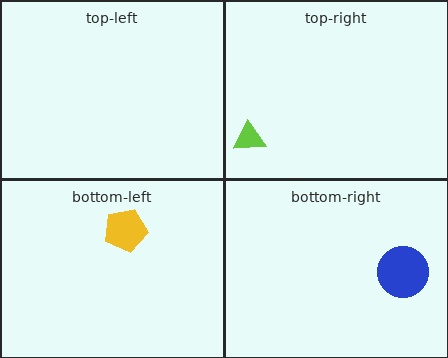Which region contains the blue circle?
The bottom-right region.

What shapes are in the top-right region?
The lime triangle.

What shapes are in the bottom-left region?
The yellow pentagon.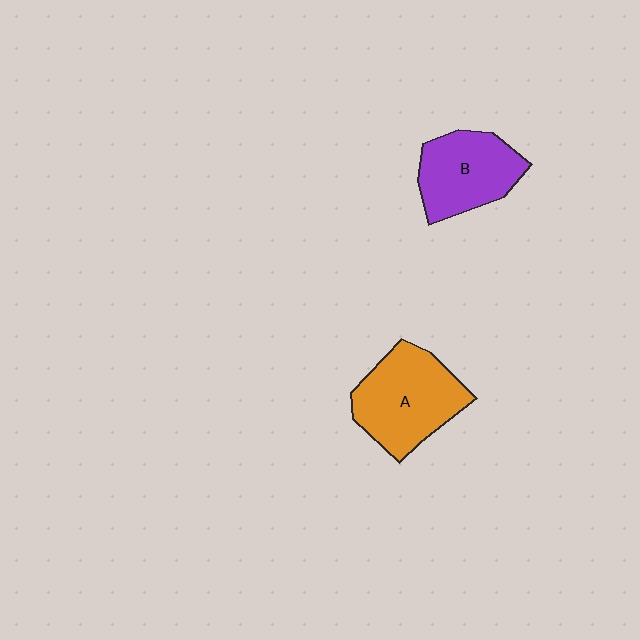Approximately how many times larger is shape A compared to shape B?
Approximately 1.2 times.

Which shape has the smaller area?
Shape B (purple).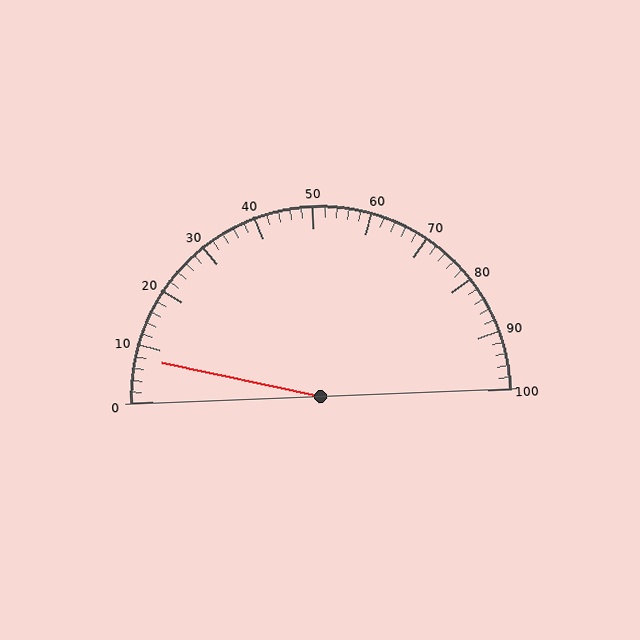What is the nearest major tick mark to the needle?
The nearest major tick mark is 10.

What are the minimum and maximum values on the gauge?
The gauge ranges from 0 to 100.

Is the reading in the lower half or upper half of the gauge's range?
The reading is in the lower half of the range (0 to 100).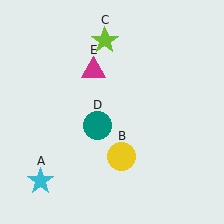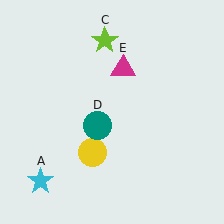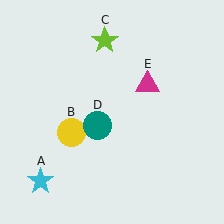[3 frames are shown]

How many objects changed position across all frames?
2 objects changed position: yellow circle (object B), magenta triangle (object E).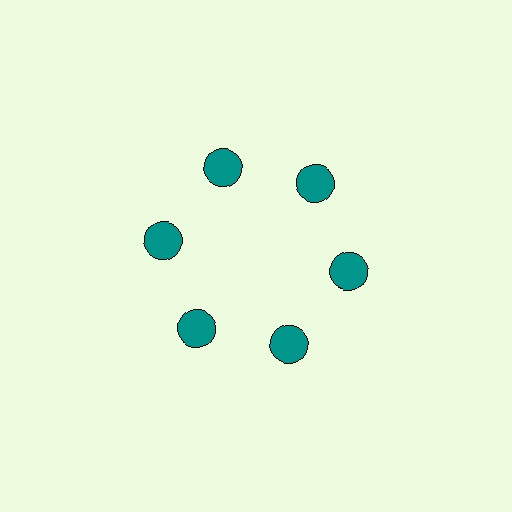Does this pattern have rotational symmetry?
Yes, this pattern has 6-fold rotational symmetry. It looks the same after rotating 60 degrees around the center.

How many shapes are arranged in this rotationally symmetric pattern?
There are 6 shapes, arranged in 6 groups of 1.